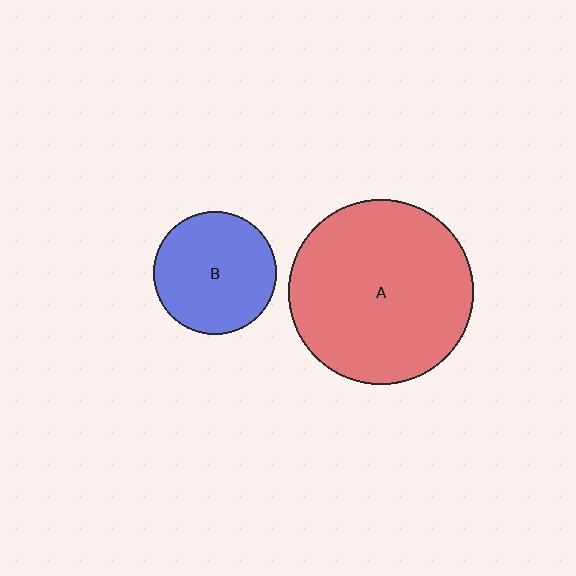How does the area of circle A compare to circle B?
Approximately 2.3 times.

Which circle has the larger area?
Circle A (red).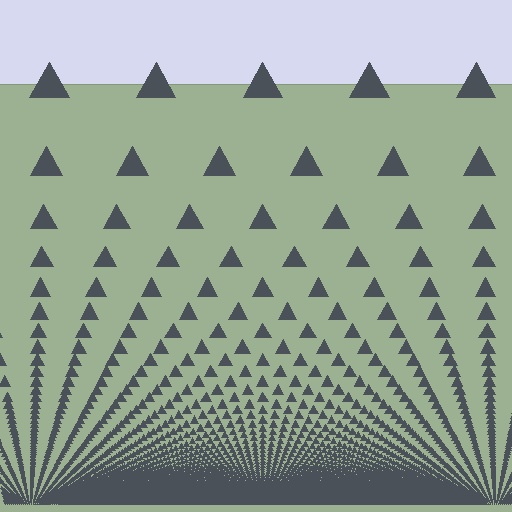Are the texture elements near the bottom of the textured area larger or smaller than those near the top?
Smaller. The gradient is inverted — elements near the bottom are smaller and denser.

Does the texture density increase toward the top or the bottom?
Density increases toward the bottom.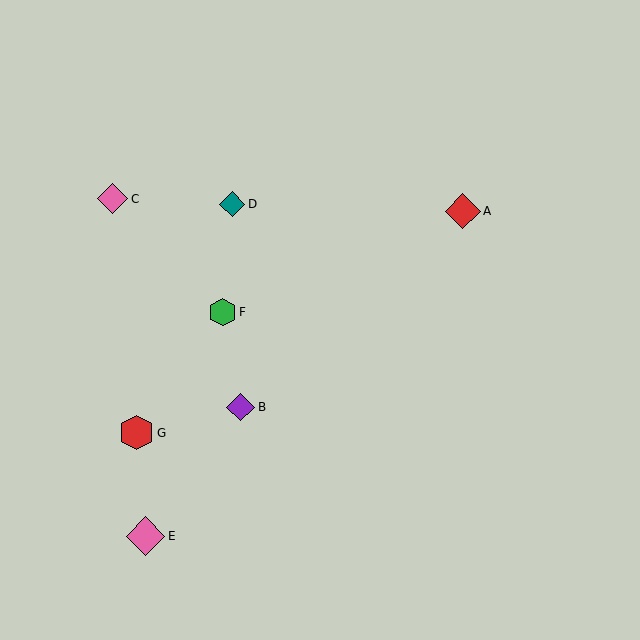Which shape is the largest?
The pink diamond (labeled E) is the largest.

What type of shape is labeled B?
Shape B is a purple diamond.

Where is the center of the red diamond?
The center of the red diamond is at (463, 211).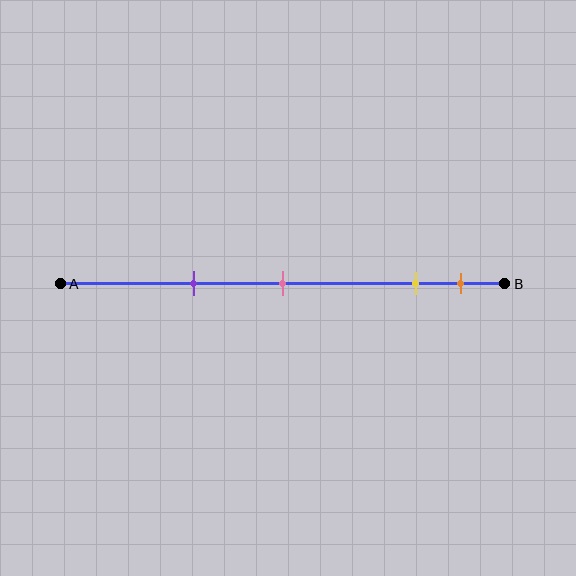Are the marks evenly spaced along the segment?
No, the marks are not evenly spaced.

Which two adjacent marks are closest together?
The yellow and orange marks are the closest adjacent pair.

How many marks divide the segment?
There are 4 marks dividing the segment.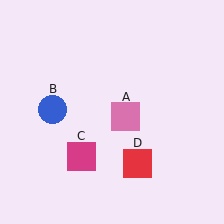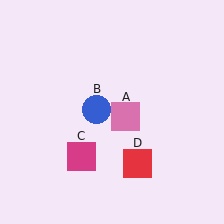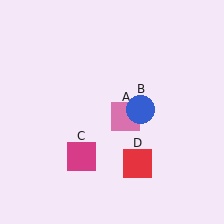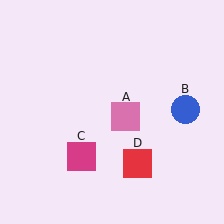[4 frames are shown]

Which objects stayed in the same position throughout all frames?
Pink square (object A) and magenta square (object C) and red square (object D) remained stationary.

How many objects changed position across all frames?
1 object changed position: blue circle (object B).